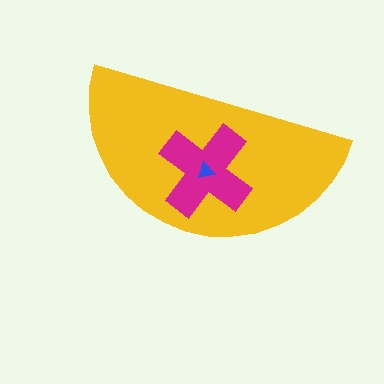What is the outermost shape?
The yellow semicircle.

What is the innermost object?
The blue triangle.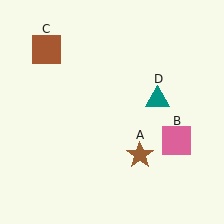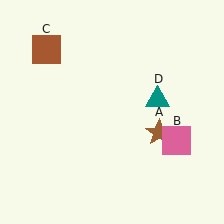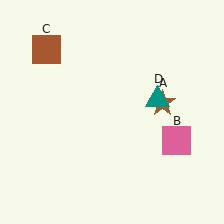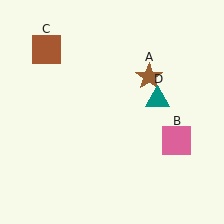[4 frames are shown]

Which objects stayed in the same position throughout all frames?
Pink square (object B) and brown square (object C) and teal triangle (object D) remained stationary.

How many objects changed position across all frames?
1 object changed position: brown star (object A).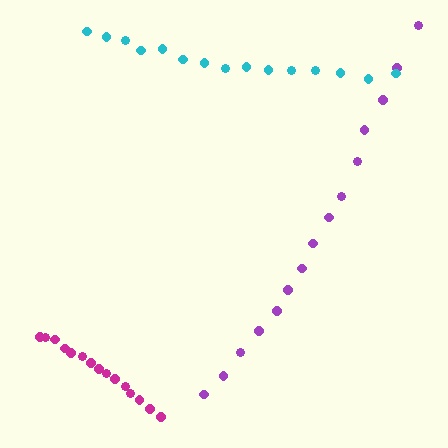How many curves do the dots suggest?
There are 3 distinct paths.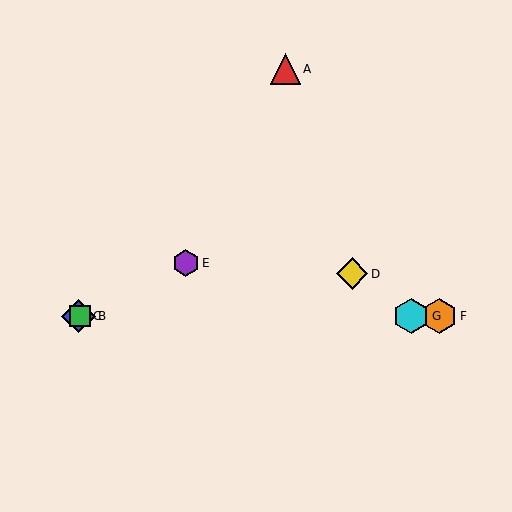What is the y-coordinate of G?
Object G is at y≈316.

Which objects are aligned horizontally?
Objects B, C, F, G are aligned horizontally.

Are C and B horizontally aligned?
Yes, both are at y≈316.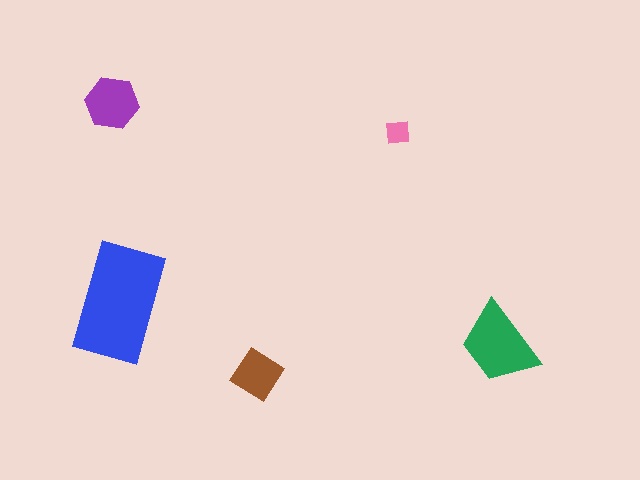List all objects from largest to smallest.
The blue rectangle, the green trapezoid, the purple hexagon, the brown diamond, the pink square.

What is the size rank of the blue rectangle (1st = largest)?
1st.